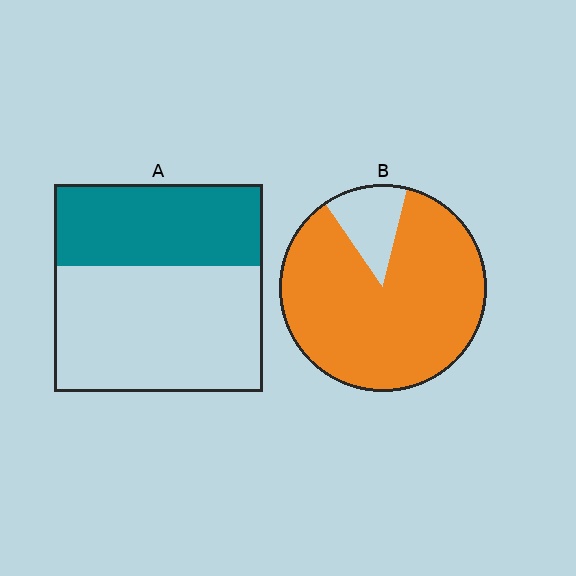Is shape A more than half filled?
No.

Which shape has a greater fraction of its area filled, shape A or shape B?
Shape B.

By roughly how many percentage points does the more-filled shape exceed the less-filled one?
By roughly 45 percentage points (B over A).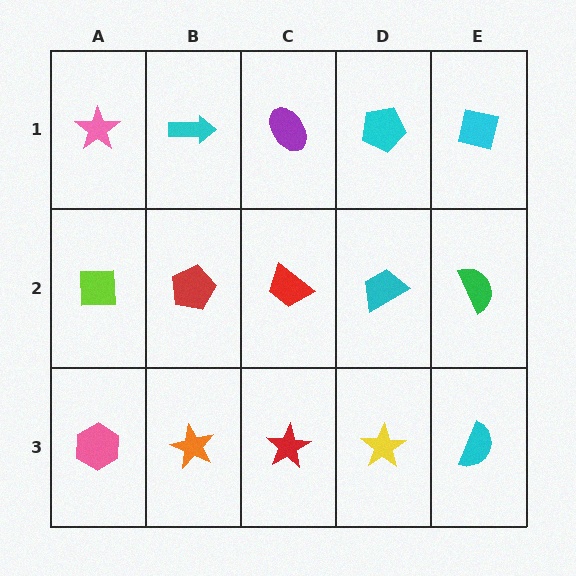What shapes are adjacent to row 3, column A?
A lime square (row 2, column A), an orange star (row 3, column B).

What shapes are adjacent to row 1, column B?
A red pentagon (row 2, column B), a pink star (row 1, column A), a purple ellipse (row 1, column C).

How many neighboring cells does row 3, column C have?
3.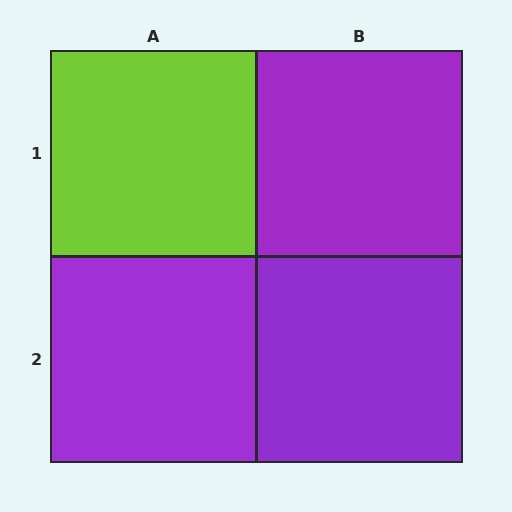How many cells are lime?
1 cell is lime.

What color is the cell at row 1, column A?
Lime.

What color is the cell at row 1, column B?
Purple.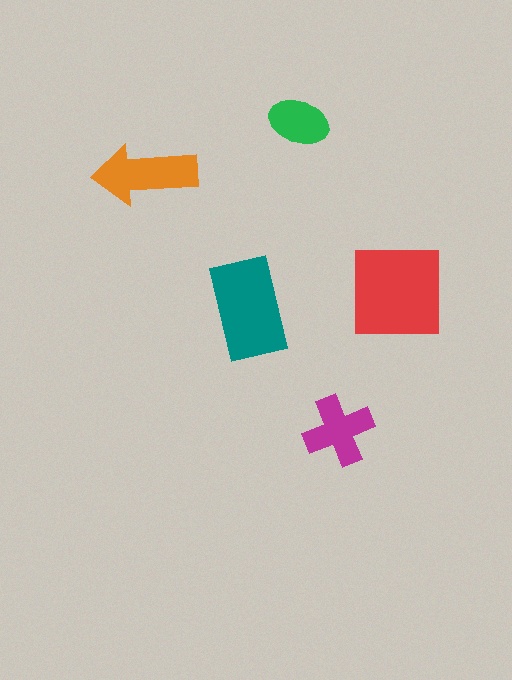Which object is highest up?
The green ellipse is topmost.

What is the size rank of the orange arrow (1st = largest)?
3rd.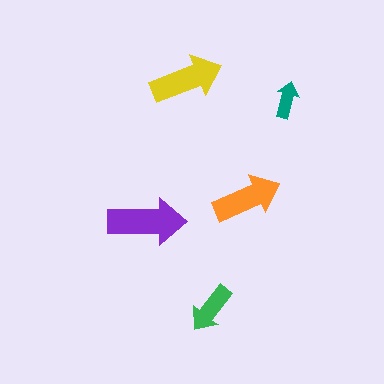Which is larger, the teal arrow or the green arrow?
The green one.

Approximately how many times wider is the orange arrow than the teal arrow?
About 2 times wider.